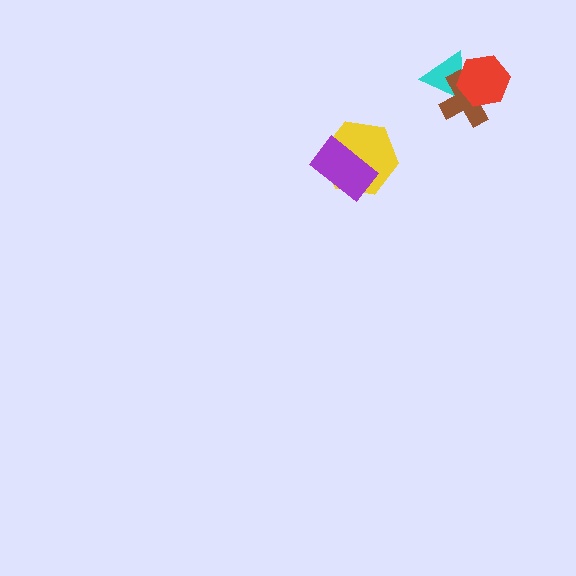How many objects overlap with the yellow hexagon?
1 object overlaps with the yellow hexagon.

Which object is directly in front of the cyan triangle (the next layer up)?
The brown cross is directly in front of the cyan triangle.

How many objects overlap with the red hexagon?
2 objects overlap with the red hexagon.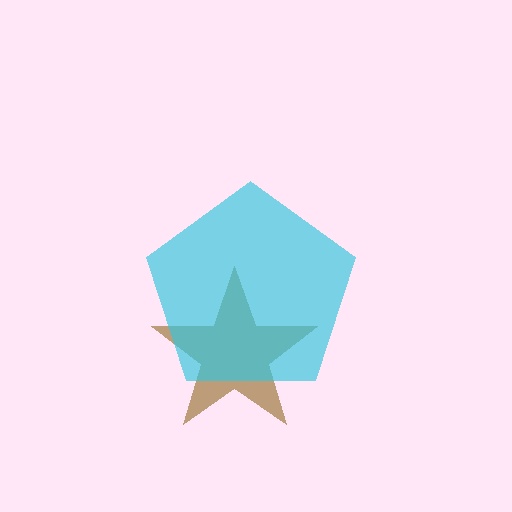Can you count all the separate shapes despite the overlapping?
Yes, there are 2 separate shapes.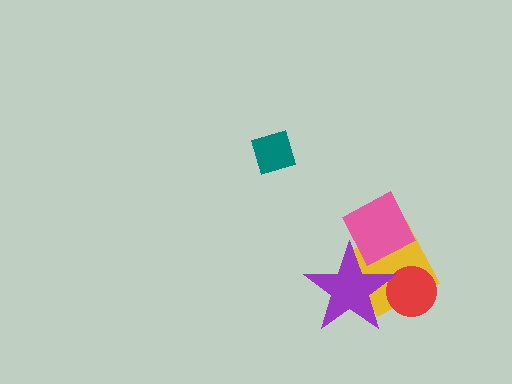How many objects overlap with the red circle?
2 objects overlap with the red circle.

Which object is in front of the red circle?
The purple star is in front of the red circle.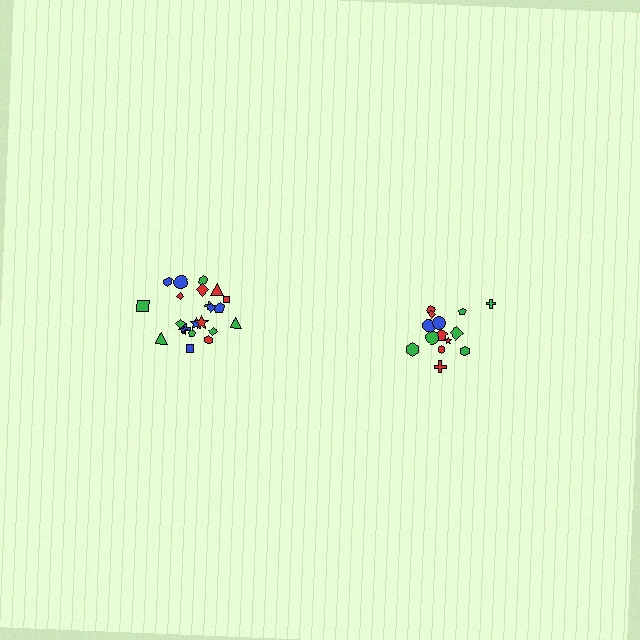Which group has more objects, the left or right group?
The left group.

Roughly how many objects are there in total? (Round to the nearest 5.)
Roughly 35 objects in total.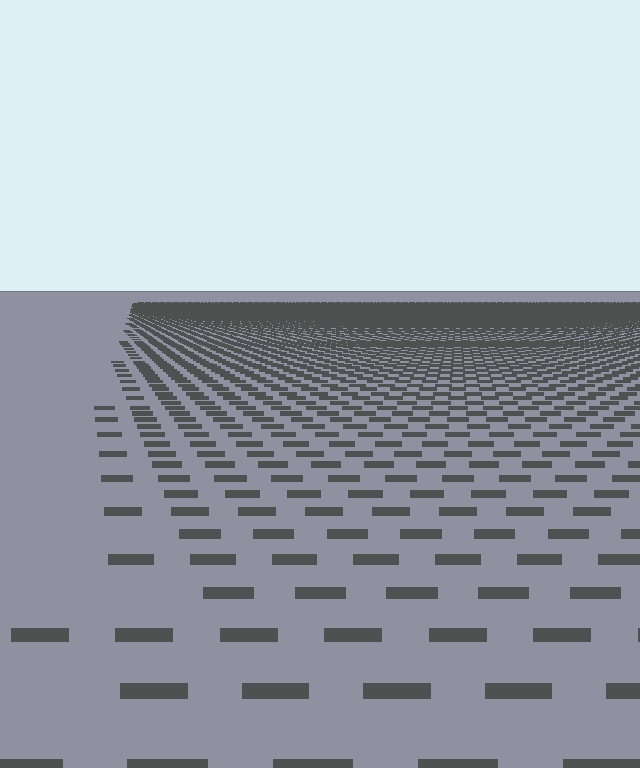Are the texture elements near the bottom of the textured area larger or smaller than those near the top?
Larger. Near the bottom, elements are closer to the viewer and appear at a bigger on-screen size.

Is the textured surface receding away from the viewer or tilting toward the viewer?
The surface is receding away from the viewer. Texture elements get smaller and denser toward the top.